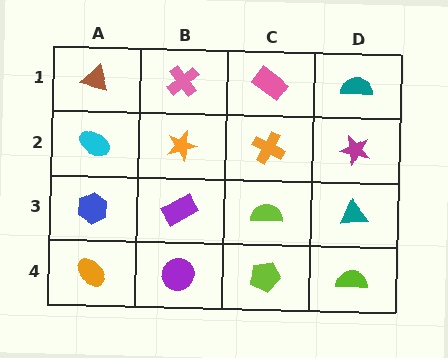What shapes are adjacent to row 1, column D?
A magenta star (row 2, column D), a pink rectangle (row 1, column C).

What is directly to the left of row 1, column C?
A pink cross.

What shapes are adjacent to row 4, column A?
A blue hexagon (row 3, column A), a purple circle (row 4, column B).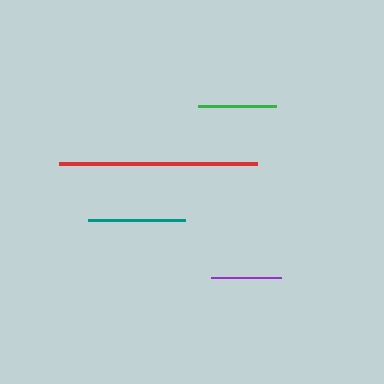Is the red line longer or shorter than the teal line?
The red line is longer than the teal line.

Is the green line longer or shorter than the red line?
The red line is longer than the green line.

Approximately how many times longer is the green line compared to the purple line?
The green line is approximately 1.1 times the length of the purple line.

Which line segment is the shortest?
The purple line is the shortest at approximately 69 pixels.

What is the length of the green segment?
The green segment is approximately 78 pixels long.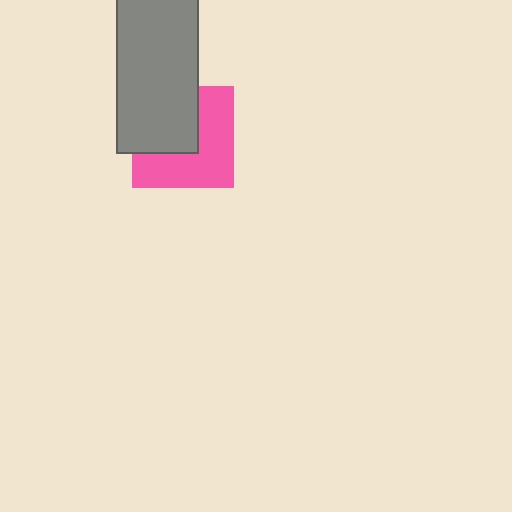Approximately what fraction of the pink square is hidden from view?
Roughly 44% of the pink square is hidden behind the gray rectangle.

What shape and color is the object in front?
The object in front is a gray rectangle.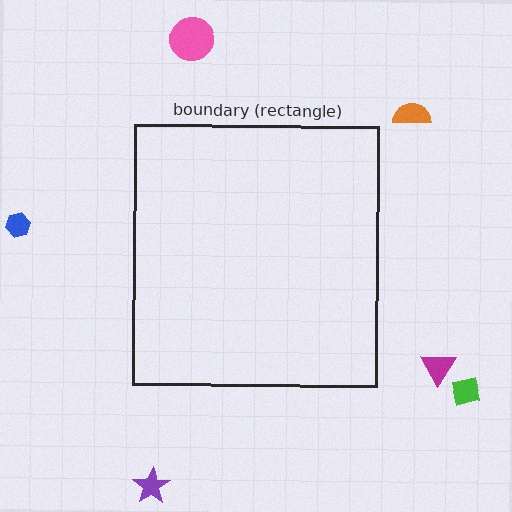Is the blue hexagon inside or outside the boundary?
Outside.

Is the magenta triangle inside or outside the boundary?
Outside.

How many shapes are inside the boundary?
0 inside, 6 outside.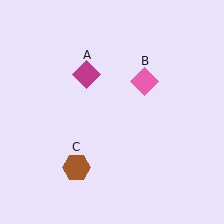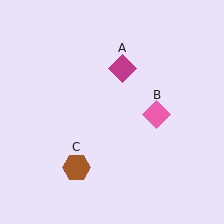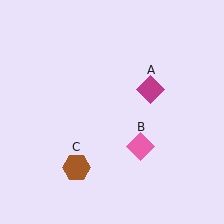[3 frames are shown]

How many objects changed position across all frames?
2 objects changed position: magenta diamond (object A), pink diamond (object B).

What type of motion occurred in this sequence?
The magenta diamond (object A), pink diamond (object B) rotated clockwise around the center of the scene.